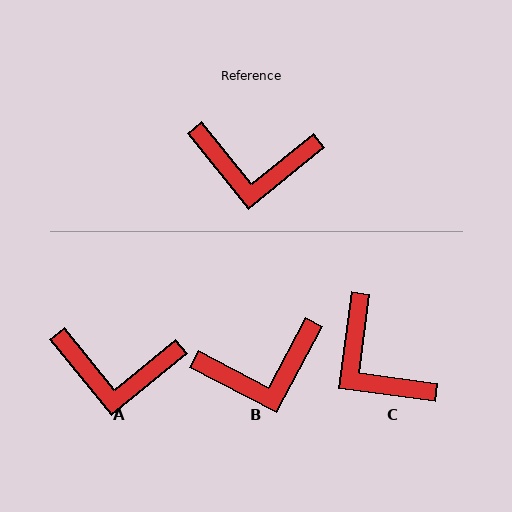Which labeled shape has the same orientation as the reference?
A.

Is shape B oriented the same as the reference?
No, it is off by about 23 degrees.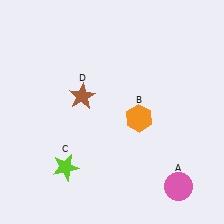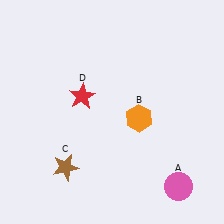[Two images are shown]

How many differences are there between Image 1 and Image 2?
There are 2 differences between the two images.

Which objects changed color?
C changed from lime to brown. D changed from brown to red.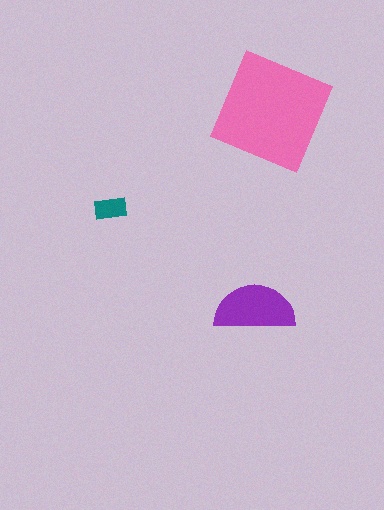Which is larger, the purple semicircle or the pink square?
The pink square.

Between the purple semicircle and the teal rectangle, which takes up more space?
The purple semicircle.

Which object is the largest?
The pink square.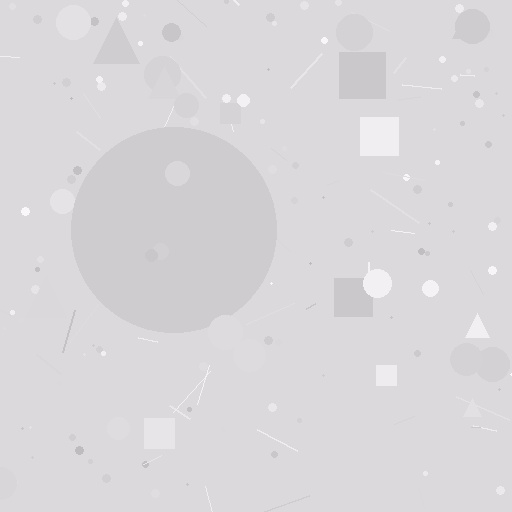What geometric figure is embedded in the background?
A circle is embedded in the background.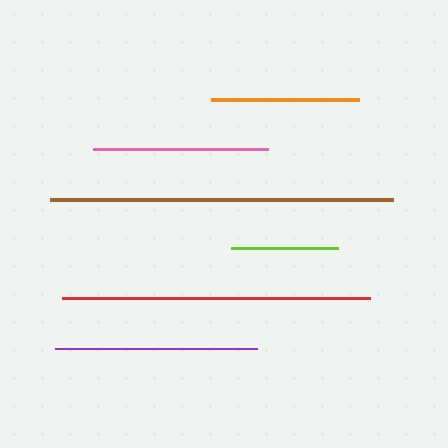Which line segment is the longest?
The brown line is the longest at approximately 343 pixels.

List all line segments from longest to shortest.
From longest to shortest: brown, red, purple, pink, orange, lime.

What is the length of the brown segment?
The brown segment is approximately 343 pixels long.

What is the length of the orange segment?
The orange segment is approximately 147 pixels long.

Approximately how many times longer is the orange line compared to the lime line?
The orange line is approximately 1.4 times the length of the lime line.